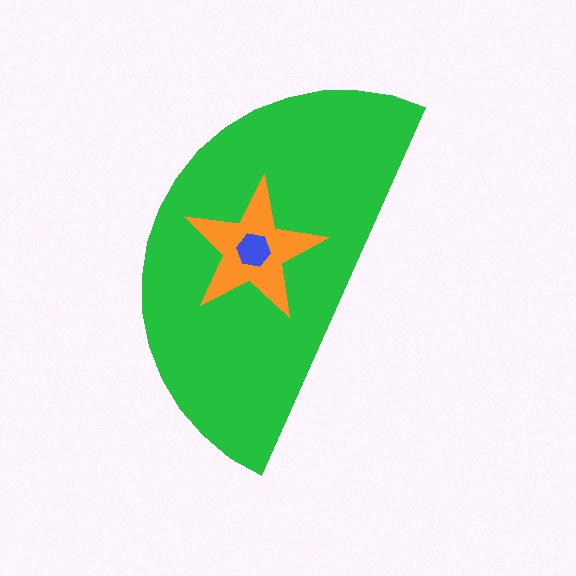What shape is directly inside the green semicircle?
The orange star.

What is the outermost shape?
The green semicircle.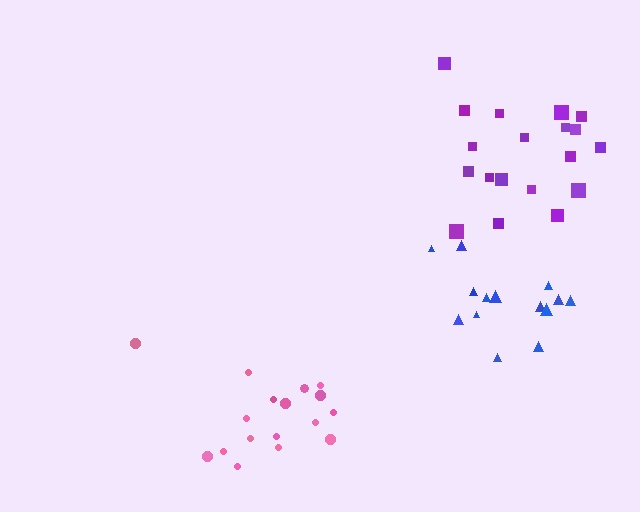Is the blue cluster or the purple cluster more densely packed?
Purple.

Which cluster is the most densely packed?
Purple.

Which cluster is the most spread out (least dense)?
Blue.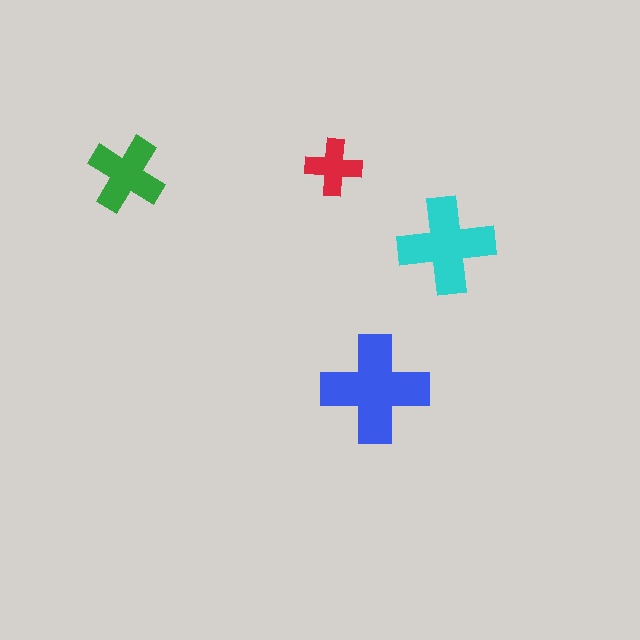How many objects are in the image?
There are 4 objects in the image.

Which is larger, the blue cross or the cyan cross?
The blue one.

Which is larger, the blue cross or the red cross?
The blue one.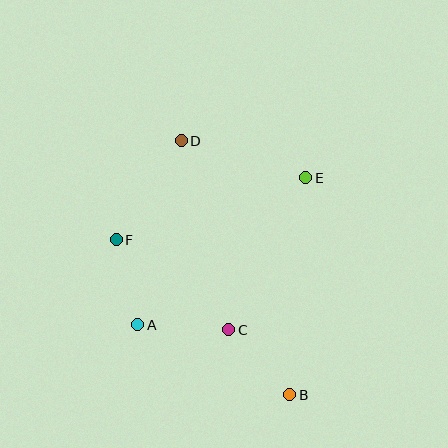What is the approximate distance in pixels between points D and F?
The distance between D and F is approximately 118 pixels.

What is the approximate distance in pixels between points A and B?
The distance between A and B is approximately 167 pixels.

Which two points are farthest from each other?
Points B and D are farthest from each other.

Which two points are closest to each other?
Points A and F are closest to each other.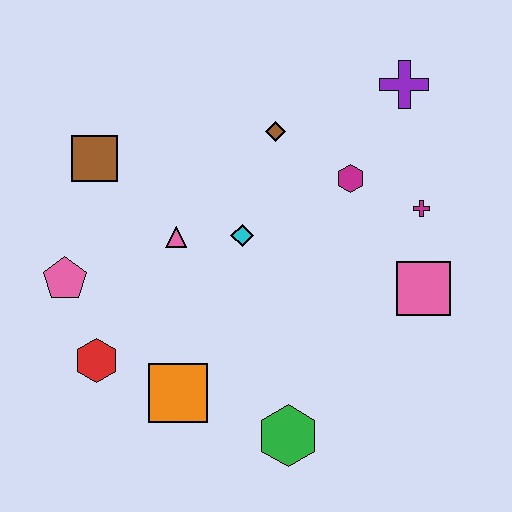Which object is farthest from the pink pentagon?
The purple cross is farthest from the pink pentagon.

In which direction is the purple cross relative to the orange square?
The purple cross is above the orange square.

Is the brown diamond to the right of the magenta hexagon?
No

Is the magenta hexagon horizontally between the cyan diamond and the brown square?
No